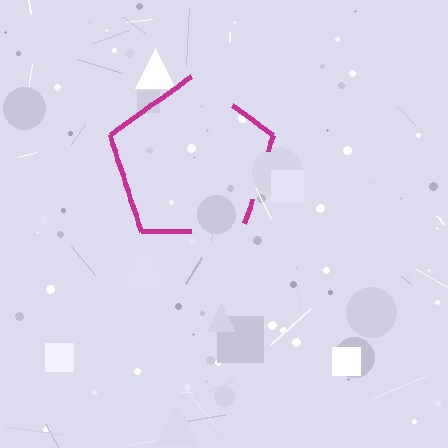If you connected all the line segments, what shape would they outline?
They would outline a pentagon.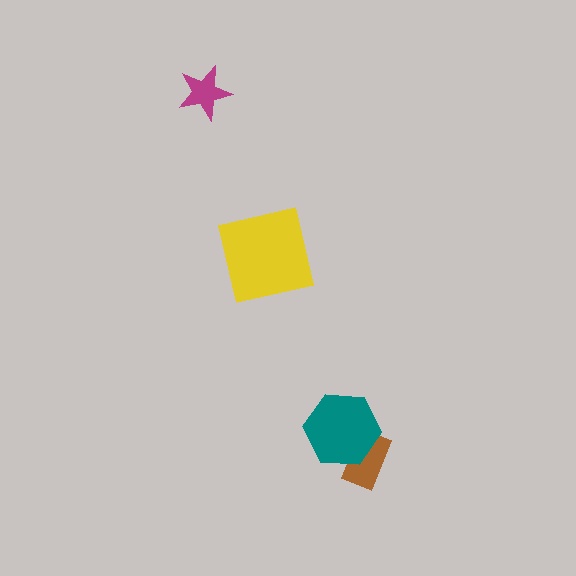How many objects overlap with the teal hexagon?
1 object overlaps with the teal hexagon.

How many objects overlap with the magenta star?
0 objects overlap with the magenta star.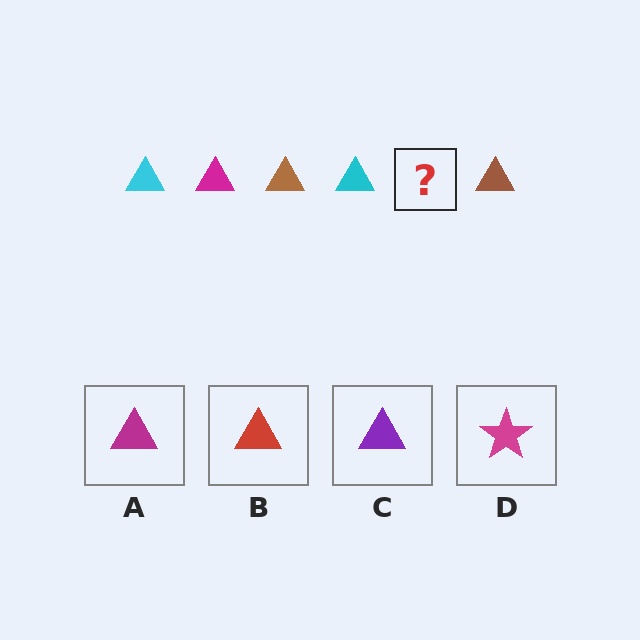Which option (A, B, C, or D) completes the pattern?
A.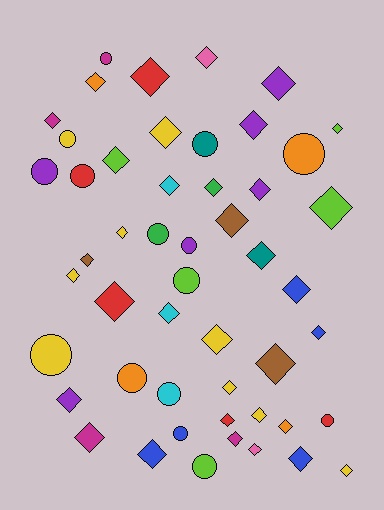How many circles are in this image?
There are 15 circles.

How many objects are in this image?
There are 50 objects.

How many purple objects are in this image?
There are 6 purple objects.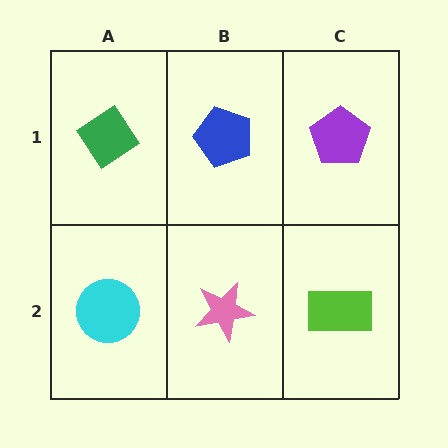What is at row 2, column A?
A cyan circle.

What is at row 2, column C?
A lime rectangle.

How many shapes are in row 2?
3 shapes.